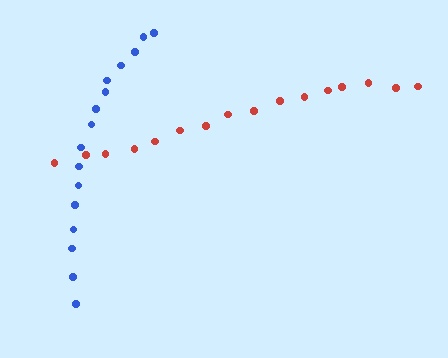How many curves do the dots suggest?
There are 2 distinct paths.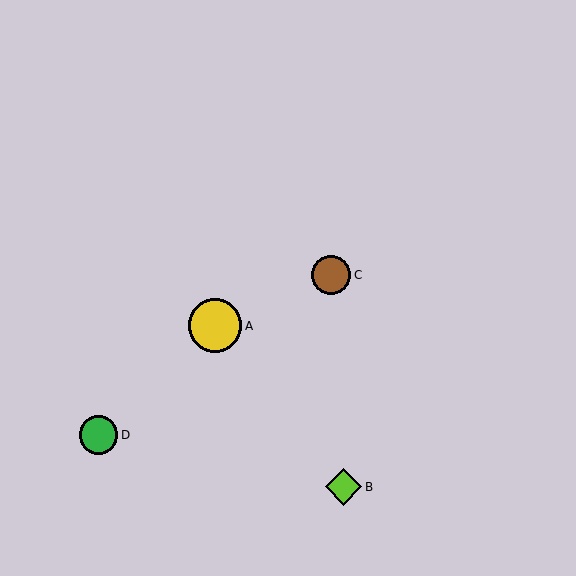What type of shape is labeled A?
Shape A is a yellow circle.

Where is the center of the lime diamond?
The center of the lime diamond is at (343, 487).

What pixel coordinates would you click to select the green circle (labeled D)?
Click at (98, 435) to select the green circle D.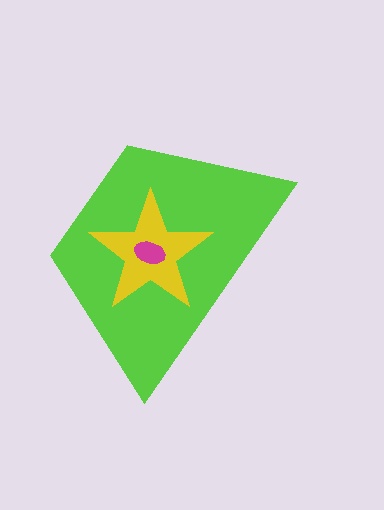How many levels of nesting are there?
3.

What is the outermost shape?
The lime trapezoid.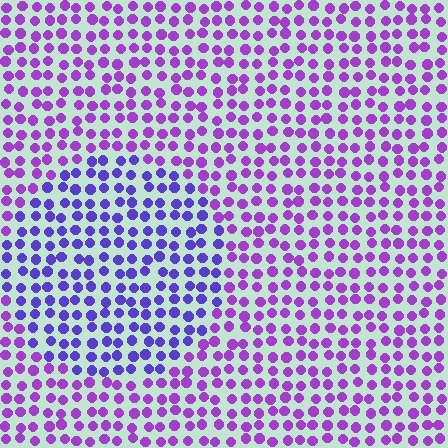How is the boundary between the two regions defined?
The boundary is defined purely by a slight shift in hue (about 32 degrees). Spacing, size, and orientation are identical on both sides.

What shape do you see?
I see a circle.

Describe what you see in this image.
The image is filled with small purple elements in a uniform arrangement. A circle-shaped region is visible where the elements are tinted to a slightly different hue, forming a subtle color boundary.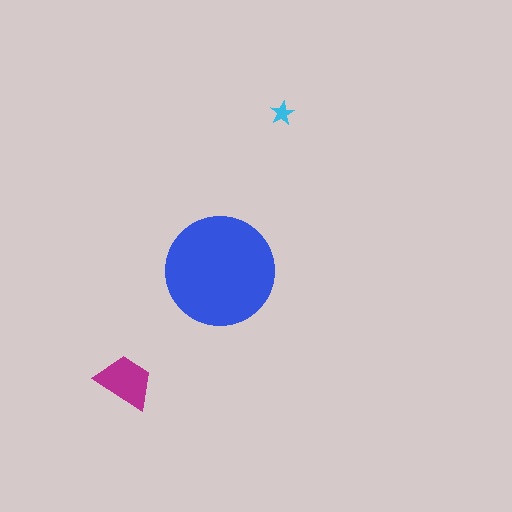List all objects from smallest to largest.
The cyan star, the magenta trapezoid, the blue circle.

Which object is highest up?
The cyan star is topmost.